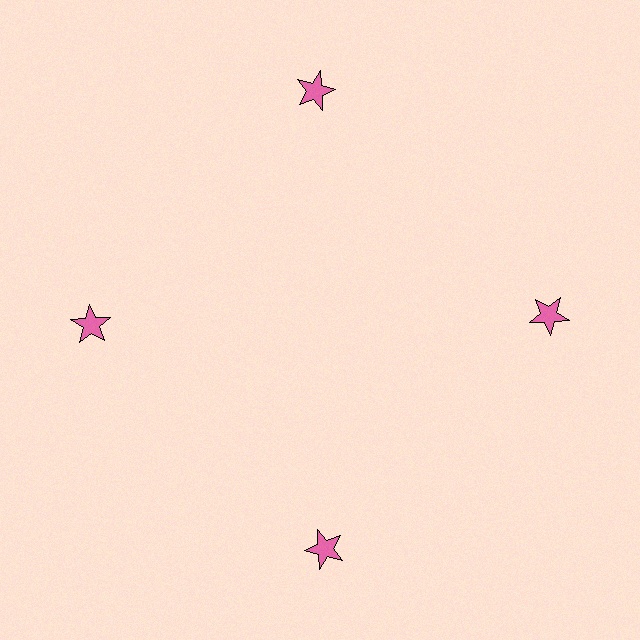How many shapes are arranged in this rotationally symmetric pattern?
There are 4 shapes, arranged in 4 groups of 1.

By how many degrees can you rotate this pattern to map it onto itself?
The pattern maps onto itself every 90 degrees of rotation.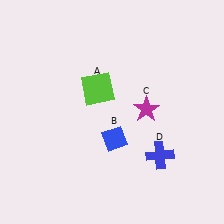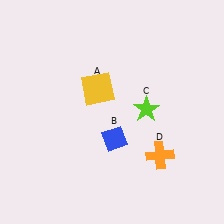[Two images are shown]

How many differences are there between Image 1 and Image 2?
There are 3 differences between the two images.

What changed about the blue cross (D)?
In Image 1, D is blue. In Image 2, it changed to orange.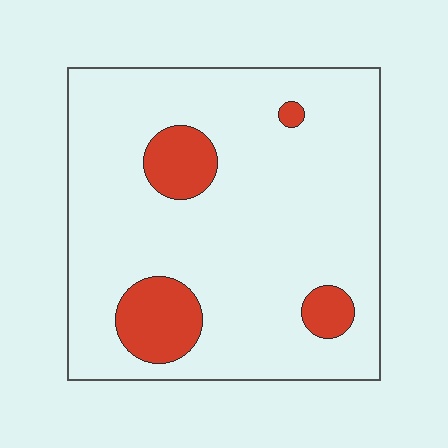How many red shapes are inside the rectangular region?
4.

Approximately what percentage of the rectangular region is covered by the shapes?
Approximately 15%.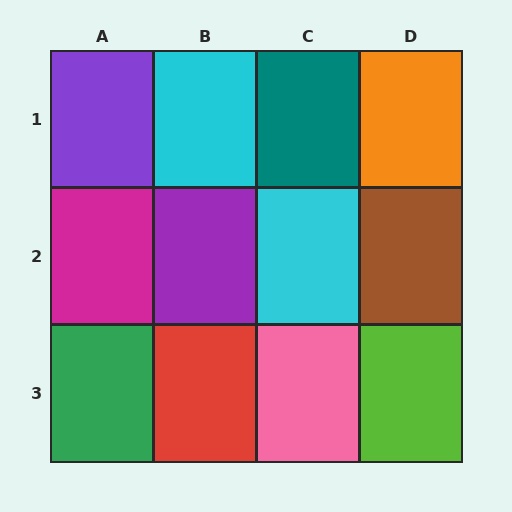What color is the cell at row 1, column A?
Purple.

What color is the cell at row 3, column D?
Lime.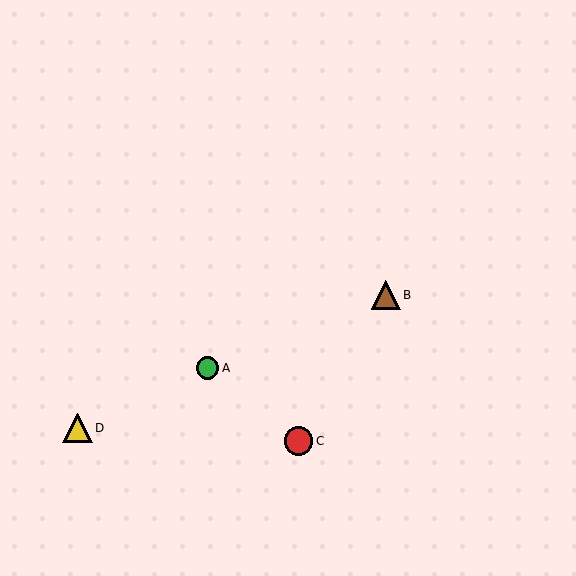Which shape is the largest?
The yellow triangle (labeled D) is the largest.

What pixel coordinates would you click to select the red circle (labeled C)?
Click at (298, 441) to select the red circle C.